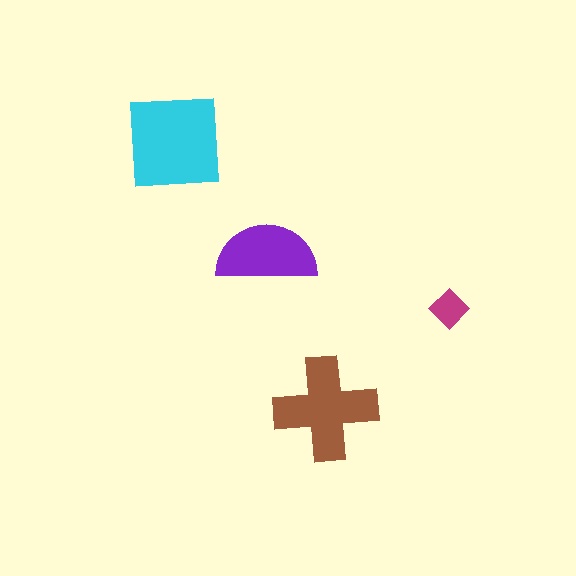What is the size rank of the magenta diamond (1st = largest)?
4th.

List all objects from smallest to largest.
The magenta diamond, the purple semicircle, the brown cross, the cyan square.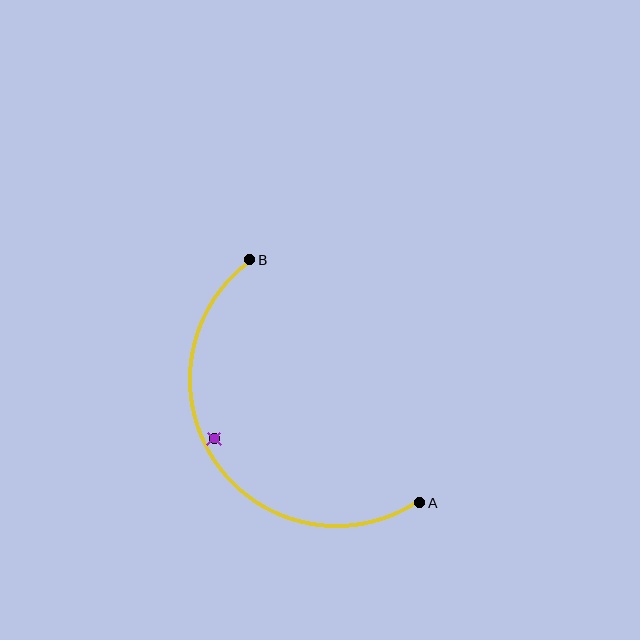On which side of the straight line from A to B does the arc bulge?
The arc bulges below and to the left of the straight line connecting A and B.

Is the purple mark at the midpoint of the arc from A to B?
No — the purple mark does not lie on the arc at all. It sits slightly inside the curve.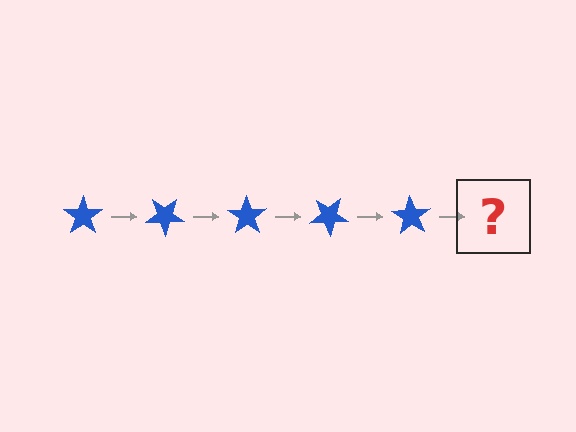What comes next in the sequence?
The next element should be a blue star rotated 175 degrees.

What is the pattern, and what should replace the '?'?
The pattern is that the star rotates 35 degrees each step. The '?' should be a blue star rotated 175 degrees.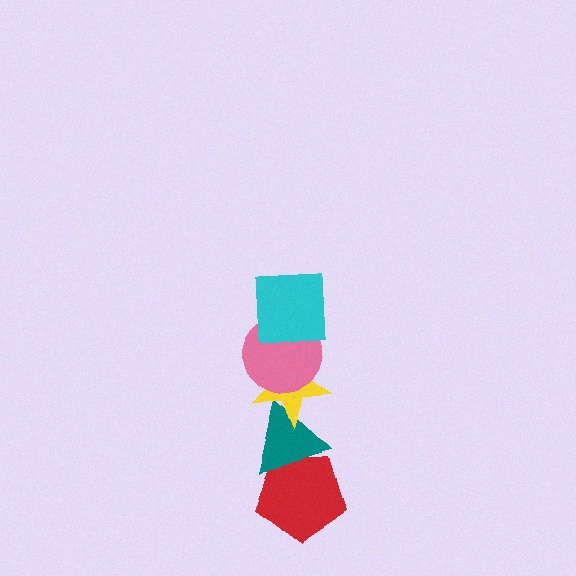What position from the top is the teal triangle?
The teal triangle is 4th from the top.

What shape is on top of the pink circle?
The cyan square is on top of the pink circle.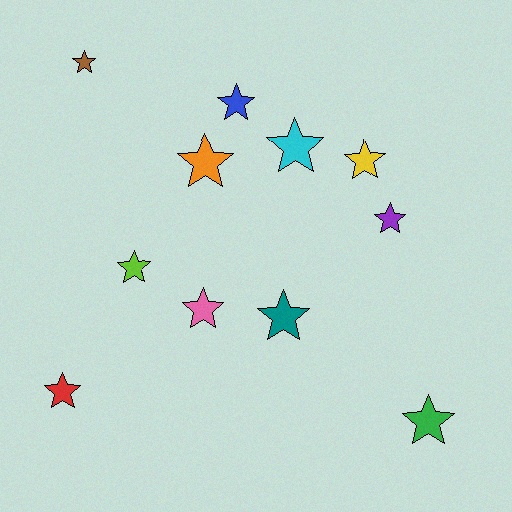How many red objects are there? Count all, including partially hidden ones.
There is 1 red object.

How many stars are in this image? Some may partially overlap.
There are 11 stars.